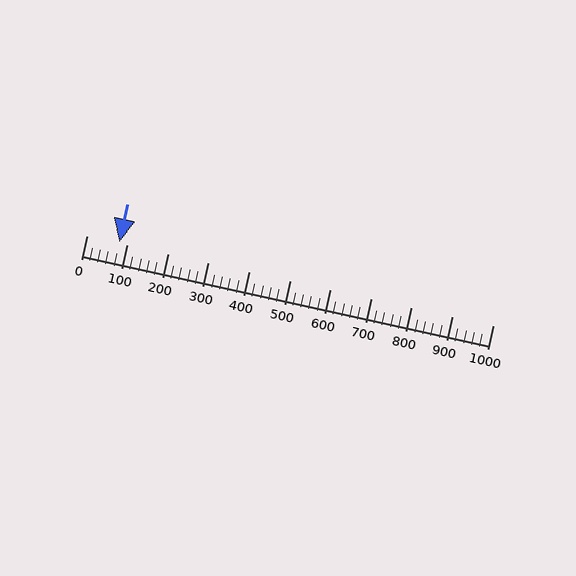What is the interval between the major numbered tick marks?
The major tick marks are spaced 100 units apart.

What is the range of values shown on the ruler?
The ruler shows values from 0 to 1000.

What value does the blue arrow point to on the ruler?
The blue arrow points to approximately 80.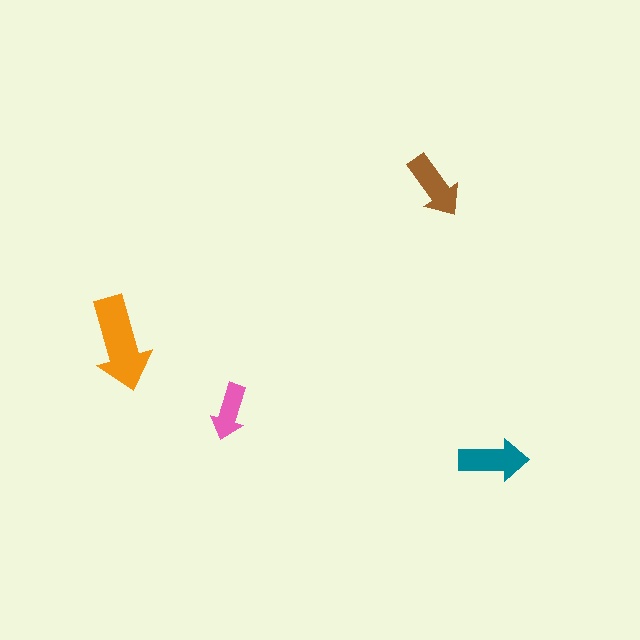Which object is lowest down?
The teal arrow is bottommost.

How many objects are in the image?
There are 4 objects in the image.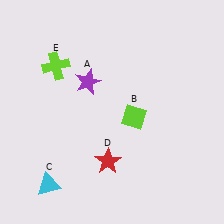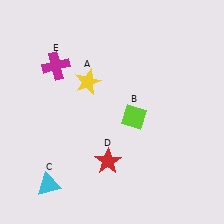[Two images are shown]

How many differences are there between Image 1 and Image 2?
There are 2 differences between the two images.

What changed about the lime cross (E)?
In Image 1, E is lime. In Image 2, it changed to magenta.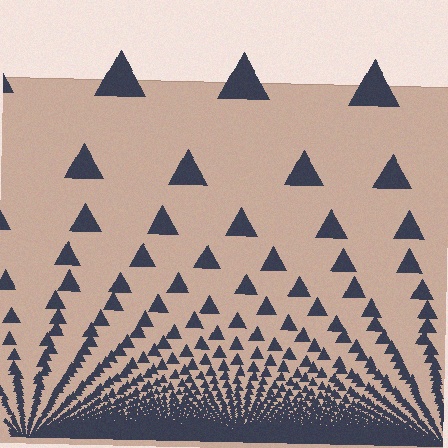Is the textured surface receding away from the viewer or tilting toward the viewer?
The surface appears to tilt toward the viewer. Texture elements get larger and sparser toward the top.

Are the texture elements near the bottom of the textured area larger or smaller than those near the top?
Smaller. The gradient is inverted — elements near the bottom are smaller and denser.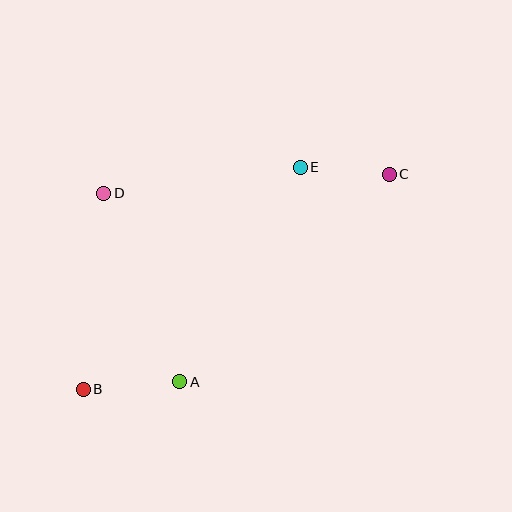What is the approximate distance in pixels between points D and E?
The distance between D and E is approximately 198 pixels.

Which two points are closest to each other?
Points C and E are closest to each other.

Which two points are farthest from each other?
Points B and C are farthest from each other.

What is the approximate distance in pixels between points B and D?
The distance between B and D is approximately 197 pixels.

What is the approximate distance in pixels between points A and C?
The distance between A and C is approximately 295 pixels.